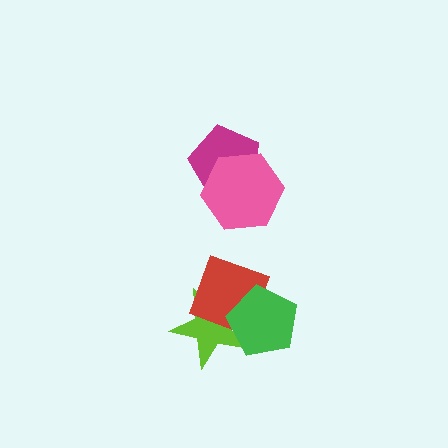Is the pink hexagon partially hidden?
No, no other shape covers it.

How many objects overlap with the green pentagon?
2 objects overlap with the green pentagon.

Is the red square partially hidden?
Yes, it is partially covered by another shape.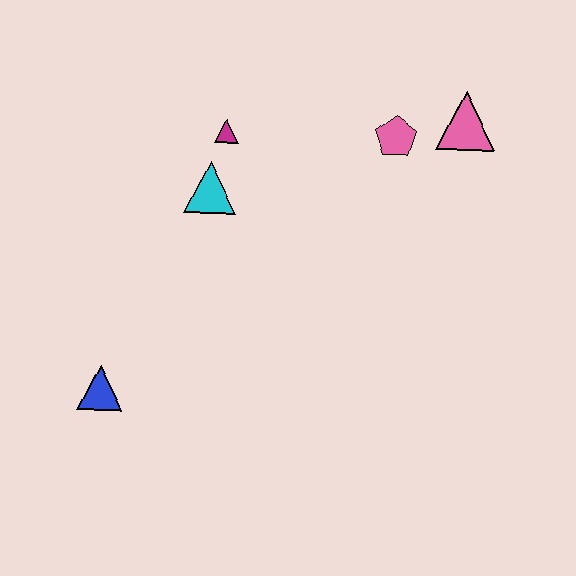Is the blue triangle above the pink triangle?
No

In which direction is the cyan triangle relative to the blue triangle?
The cyan triangle is above the blue triangle.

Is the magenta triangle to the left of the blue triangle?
No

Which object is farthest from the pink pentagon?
The blue triangle is farthest from the pink pentagon.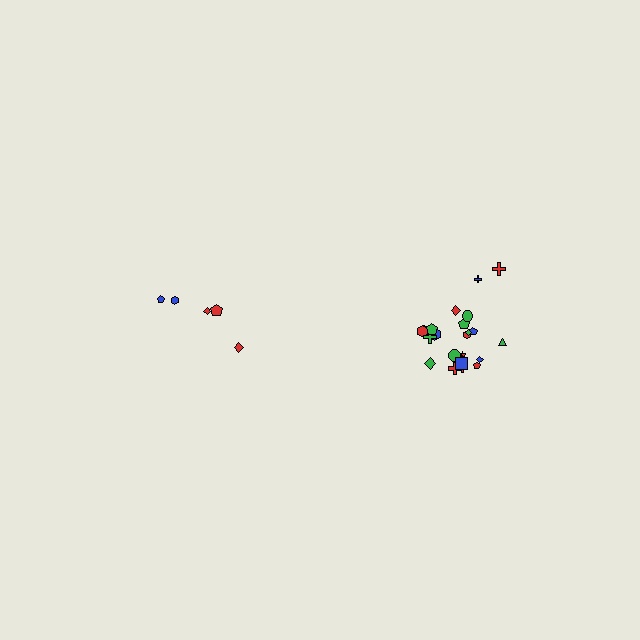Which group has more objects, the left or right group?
The right group.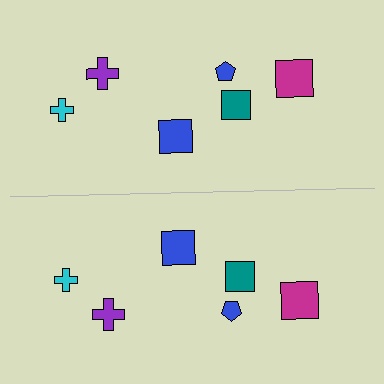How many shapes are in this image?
There are 12 shapes in this image.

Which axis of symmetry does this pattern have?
The pattern has a horizontal axis of symmetry running through the center of the image.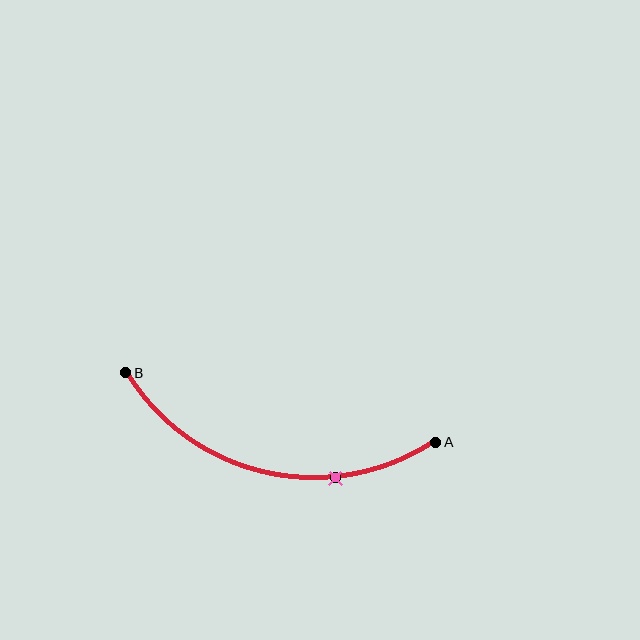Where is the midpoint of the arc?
The arc midpoint is the point on the curve farthest from the straight line joining A and B. It sits below that line.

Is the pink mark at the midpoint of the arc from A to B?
No. The pink mark lies on the arc but is closer to endpoint A. The arc midpoint would be at the point on the curve equidistant along the arc from both A and B.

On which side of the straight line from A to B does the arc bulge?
The arc bulges below the straight line connecting A and B.